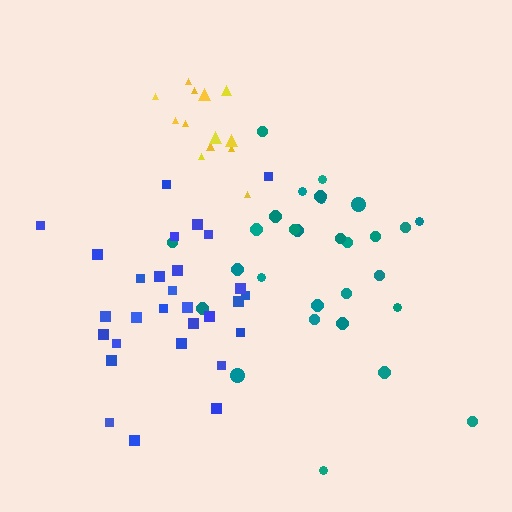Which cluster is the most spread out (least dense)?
Teal.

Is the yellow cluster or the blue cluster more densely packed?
Yellow.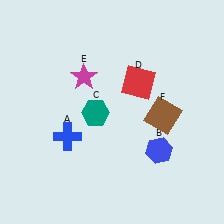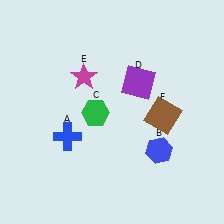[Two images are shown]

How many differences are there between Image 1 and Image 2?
There are 2 differences between the two images.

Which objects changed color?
C changed from teal to green. D changed from red to purple.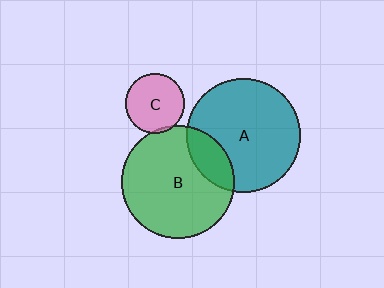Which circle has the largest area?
Circle A (teal).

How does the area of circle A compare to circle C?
Approximately 3.7 times.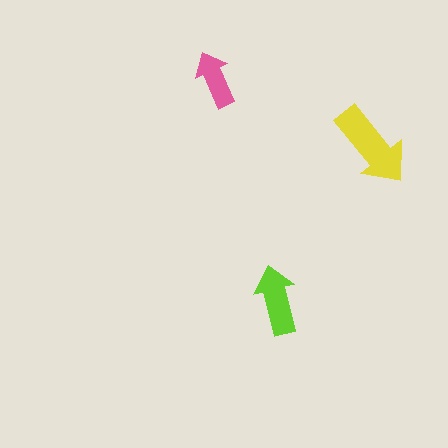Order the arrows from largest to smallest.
the yellow one, the lime one, the pink one.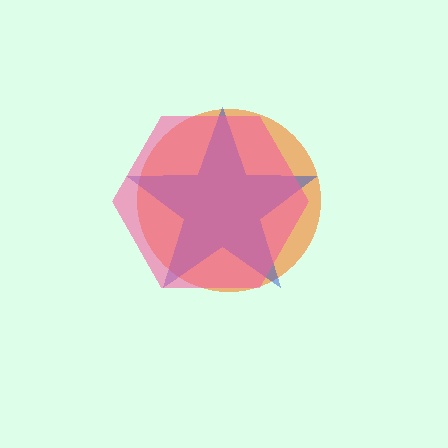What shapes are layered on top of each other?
The layered shapes are: an orange circle, a blue star, a pink hexagon.